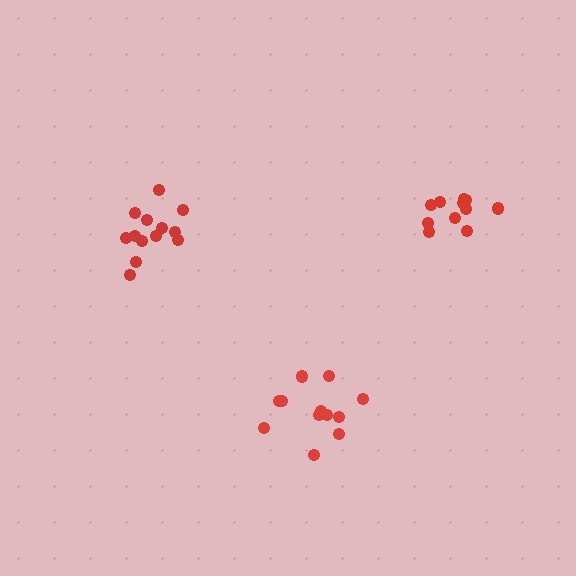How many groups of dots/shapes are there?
There are 3 groups.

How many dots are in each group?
Group 1: 11 dots, Group 2: 13 dots, Group 3: 12 dots (36 total).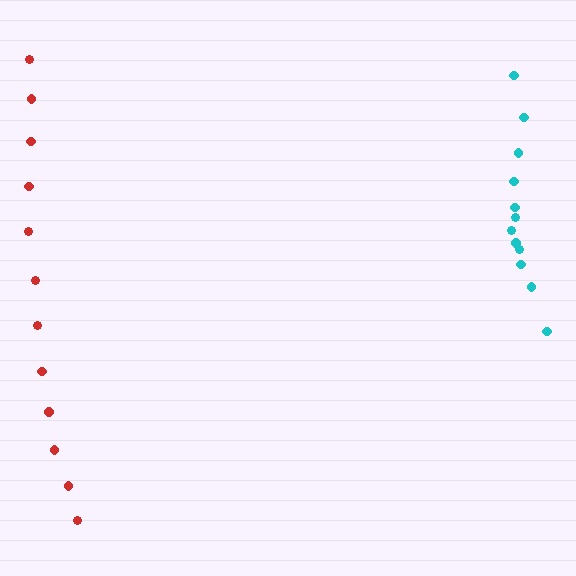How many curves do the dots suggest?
There are 2 distinct paths.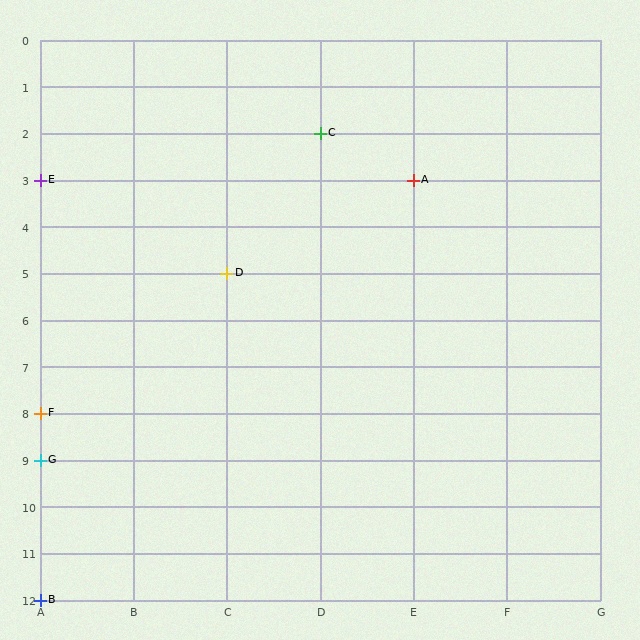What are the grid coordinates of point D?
Point D is at grid coordinates (C, 5).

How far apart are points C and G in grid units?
Points C and G are 3 columns and 7 rows apart (about 7.6 grid units diagonally).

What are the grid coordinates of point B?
Point B is at grid coordinates (A, 12).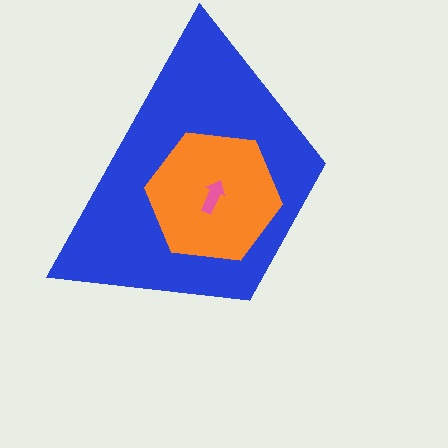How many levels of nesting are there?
3.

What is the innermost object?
The pink arrow.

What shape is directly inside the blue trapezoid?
The orange hexagon.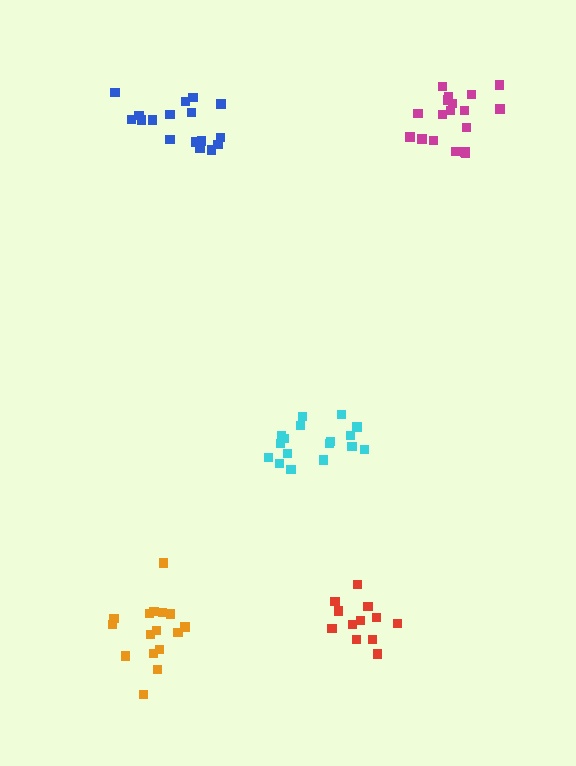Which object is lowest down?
The orange cluster is bottommost.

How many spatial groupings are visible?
There are 5 spatial groupings.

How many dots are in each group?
Group 1: 18 dots, Group 2: 16 dots, Group 3: 17 dots, Group 4: 18 dots, Group 5: 12 dots (81 total).